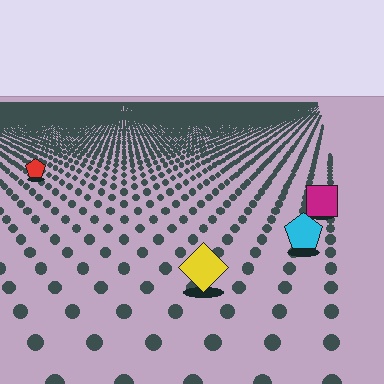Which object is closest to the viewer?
The yellow diamond is closest. The texture marks near it are larger and more spread out.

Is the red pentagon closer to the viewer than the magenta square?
No. The magenta square is closer — you can tell from the texture gradient: the ground texture is coarser near it.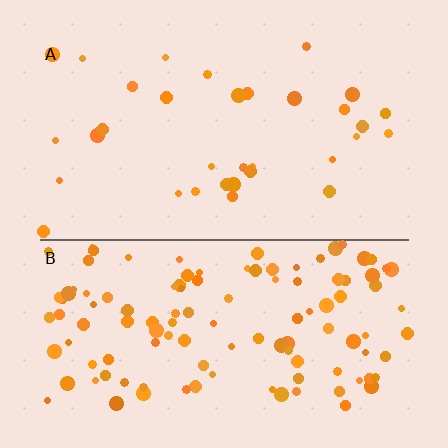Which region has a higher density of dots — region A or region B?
B (the bottom).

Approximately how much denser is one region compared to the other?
Approximately 3.6× — region B over region A.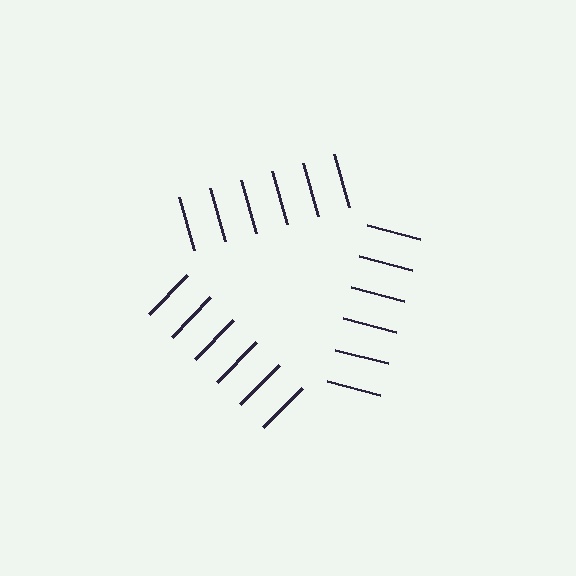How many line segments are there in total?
18 — 6 along each of the 3 edges.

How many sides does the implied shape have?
3 sides — the line-ends trace a triangle.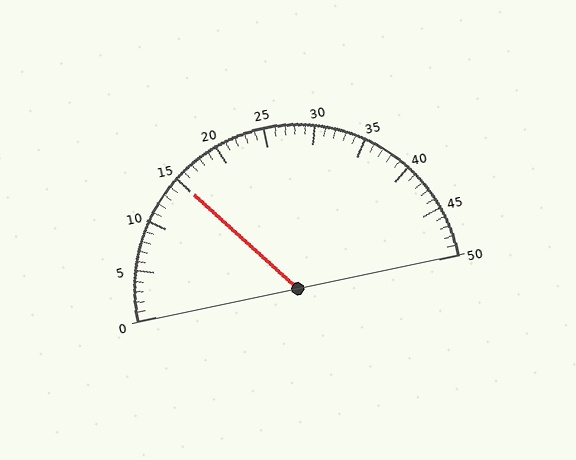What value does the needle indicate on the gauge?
The needle indicates approximately 15.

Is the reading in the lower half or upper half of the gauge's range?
The reading is in the lower half of the range (0 to 50).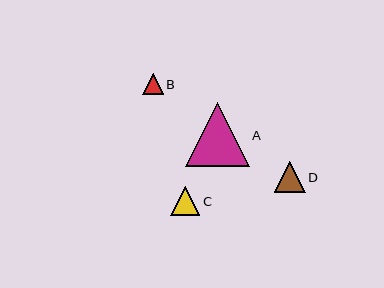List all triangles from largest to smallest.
From largest to smallest: A, D, C, B.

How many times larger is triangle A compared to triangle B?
Triangle A is approximately 3.1 times the size of triangle B.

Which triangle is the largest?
Triangle A is the largest with a size of approximately 64 pixels.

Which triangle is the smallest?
Triangle B is the smallest with a size of approximately 21 pixels.